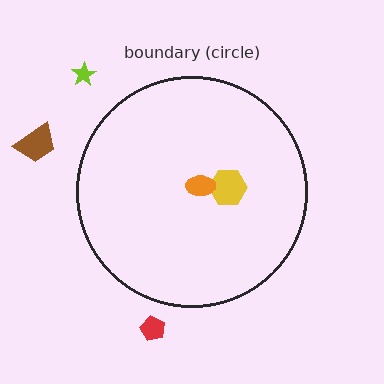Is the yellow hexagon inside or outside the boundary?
Inside.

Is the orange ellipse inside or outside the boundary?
Inside.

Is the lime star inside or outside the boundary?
Outside.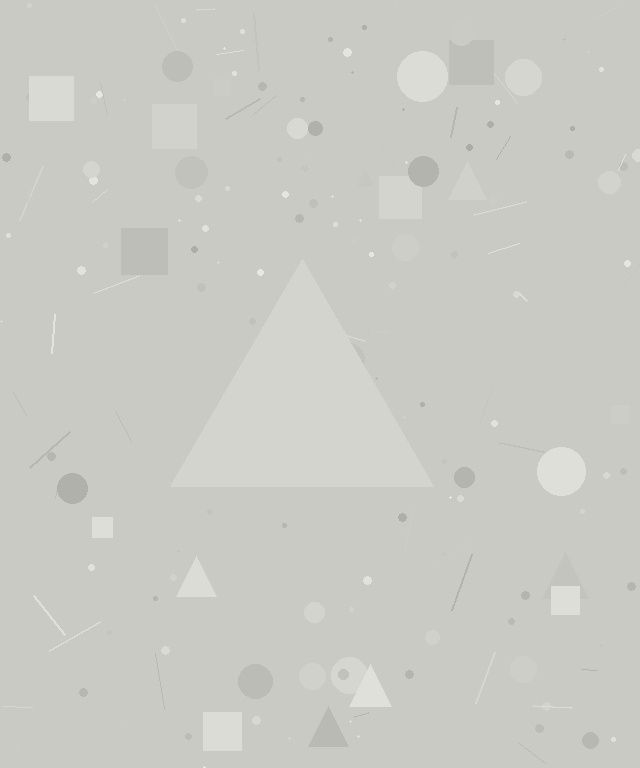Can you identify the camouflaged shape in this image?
The camouflaged shape is a triangle.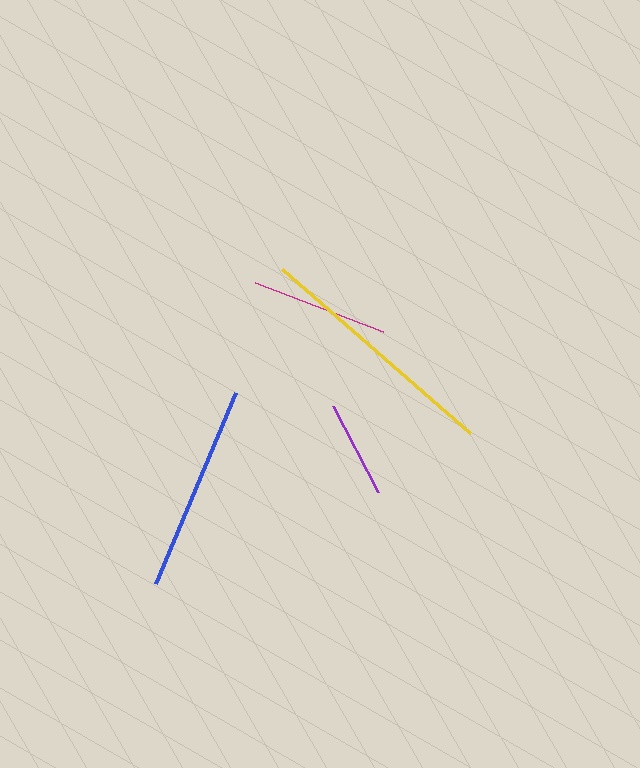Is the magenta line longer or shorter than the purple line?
The magenta line is longer than the purple line.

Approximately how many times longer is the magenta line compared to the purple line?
The magenta line is approximately 1.4 times the length of the purple line.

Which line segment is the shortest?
The purple line is the shortest at approximately 97 pixels.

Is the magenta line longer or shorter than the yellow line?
The yellow line is longer than the magenta line.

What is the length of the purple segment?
The purple segment is approximately 97 pixels long.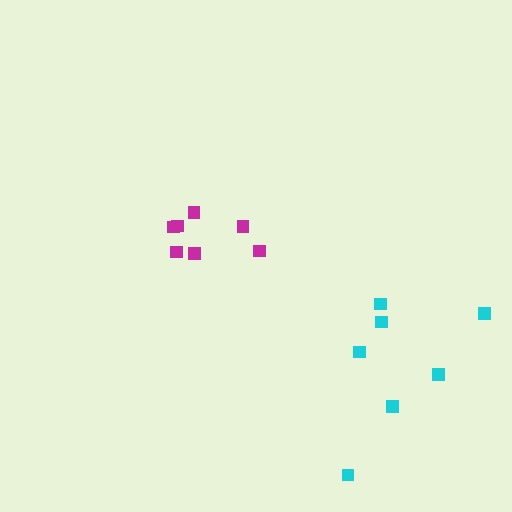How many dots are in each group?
Group 1: 7 dots, Group 2: 7 dots (14 total).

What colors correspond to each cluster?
The clusters are colored: magenta, cyan.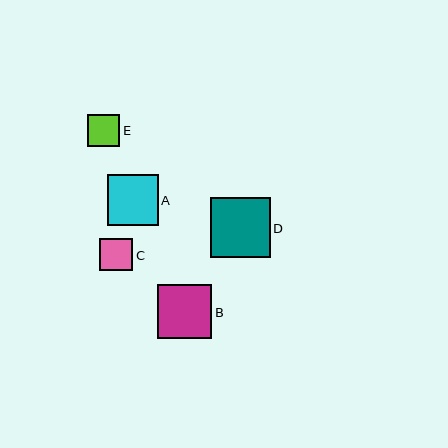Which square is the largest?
Square D is the largest with a size of approximately 60 pixels.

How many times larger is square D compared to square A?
Square D is approximately 1.2 times the size of square A.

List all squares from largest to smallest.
From largest to smallest: D, B, A, C, E.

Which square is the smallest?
Square E is the smallest with a size of approximately 32 pixels.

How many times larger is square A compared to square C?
Square A is approximately 1.6 times the size of square C.